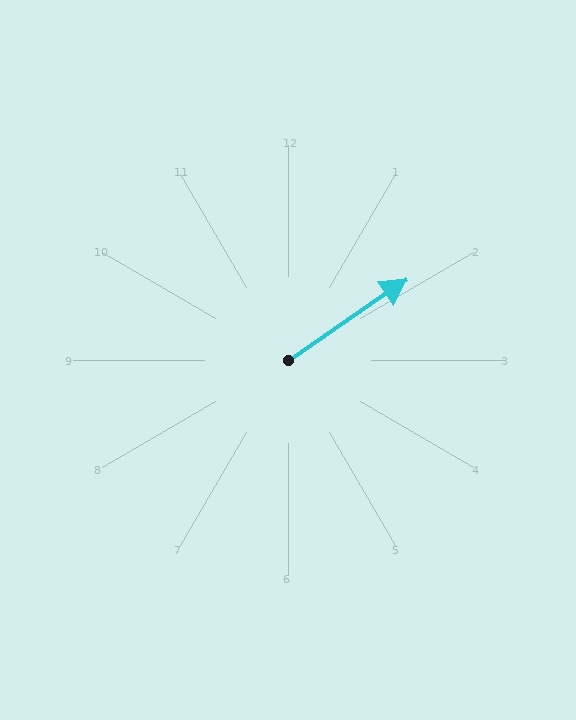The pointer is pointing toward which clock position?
Roughly 2 o'clock.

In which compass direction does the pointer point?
Northeast.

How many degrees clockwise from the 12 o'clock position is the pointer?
Approximately 56 degrees.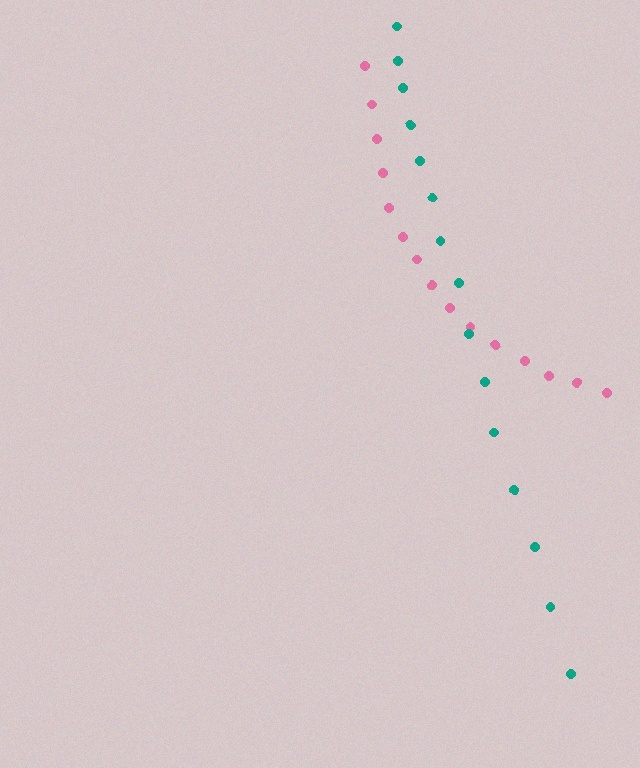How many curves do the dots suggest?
There are 2 distinct paths.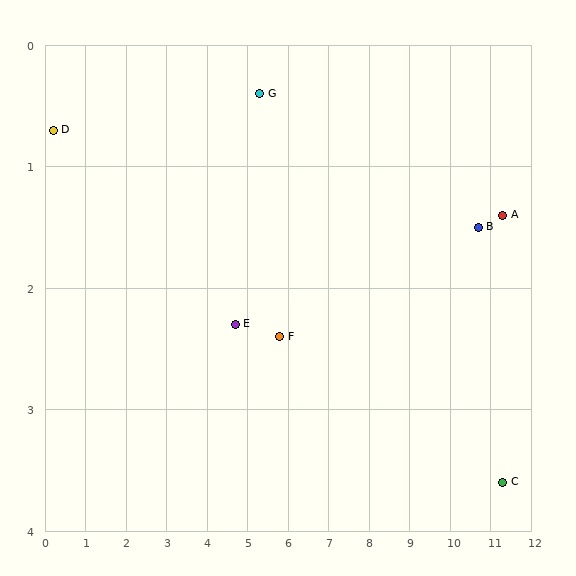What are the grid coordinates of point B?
Point B is at approximately (10.7, 1.5).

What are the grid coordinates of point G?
Point G is at approximately (5.3, 0.4).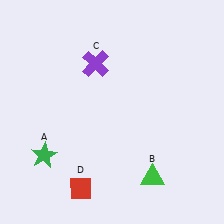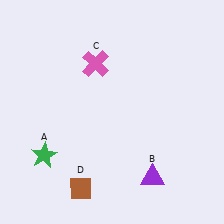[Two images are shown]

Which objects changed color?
B changed from green to purple. C changed from purple to pink. D changed from red to brown.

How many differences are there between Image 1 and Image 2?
There are 3 differences between the two images.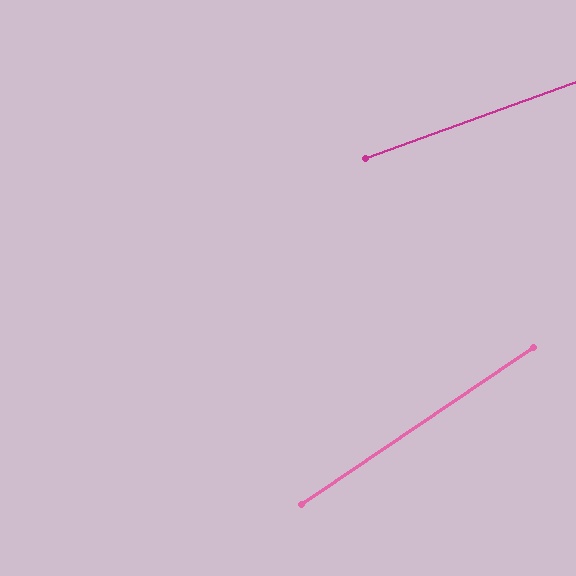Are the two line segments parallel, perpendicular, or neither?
Neither parallel nor perpendicular — they differ by about 14°.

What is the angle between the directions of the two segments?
Approximately 14 degrees.